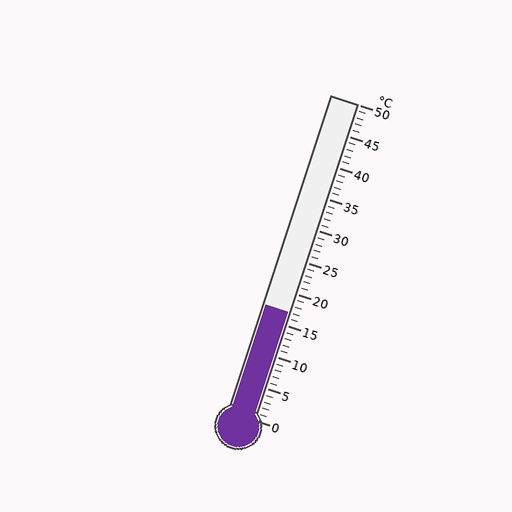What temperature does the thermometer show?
The thermometer shows approximately 17°C.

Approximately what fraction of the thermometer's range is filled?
The thermometer is filled to approximately 35% of its range.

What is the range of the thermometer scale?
The thermometer scale ranges from 0°C to 50°C.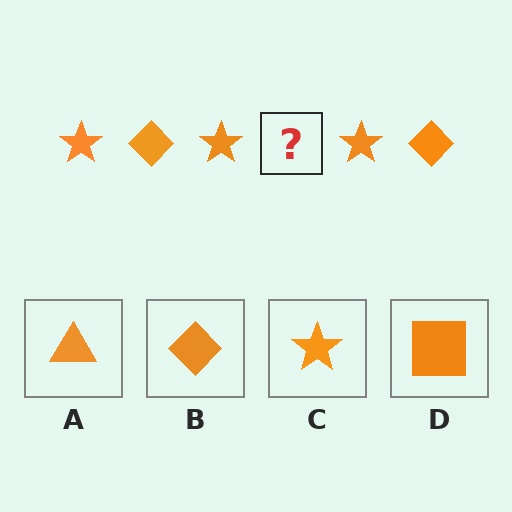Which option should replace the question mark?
Option B.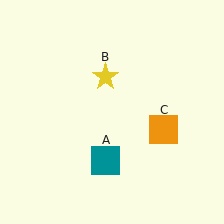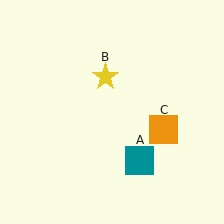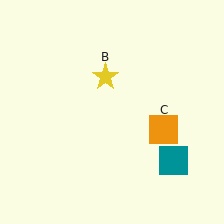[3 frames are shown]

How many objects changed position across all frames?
1 object changed position: teal square (object A).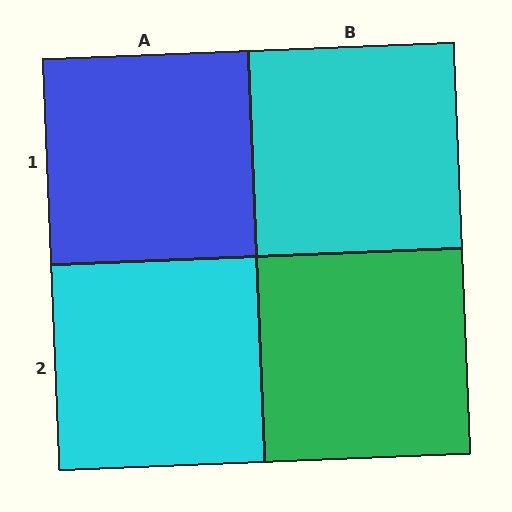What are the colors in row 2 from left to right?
Cyan, green.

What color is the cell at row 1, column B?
Cyan.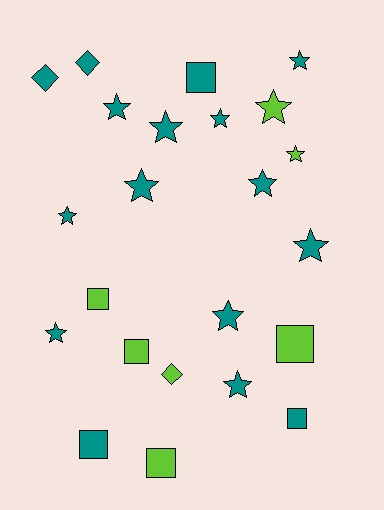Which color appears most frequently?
Teal, with 16 objects.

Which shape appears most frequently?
Star, with 13 objects.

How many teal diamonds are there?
There are 2 teal diamonds.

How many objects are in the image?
There are 23 objects.